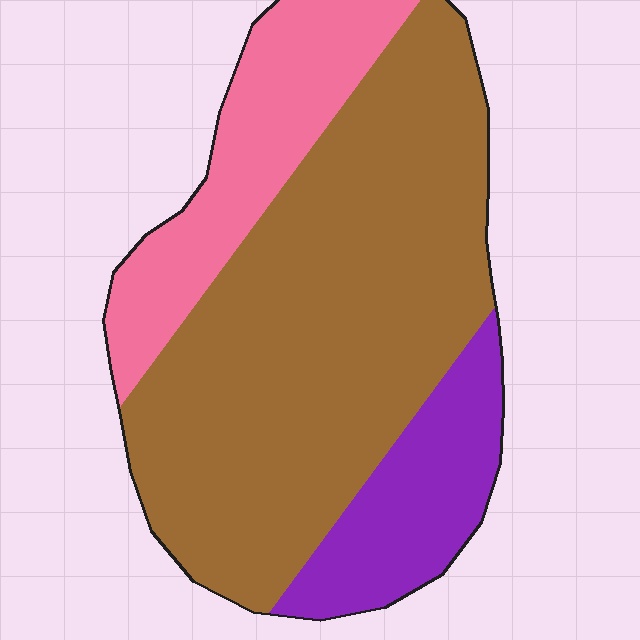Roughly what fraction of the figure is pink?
Pink takes up about one fifth (1/5) of the figure.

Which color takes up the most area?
Brown, at roughly 65%.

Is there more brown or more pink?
Brown.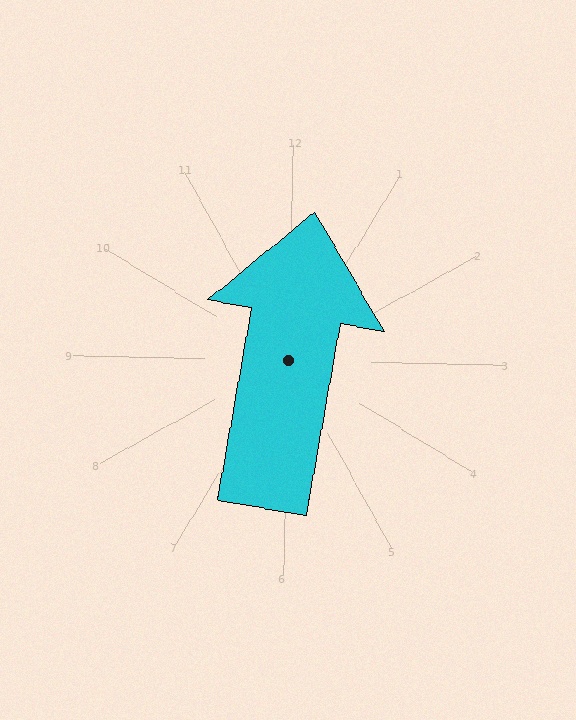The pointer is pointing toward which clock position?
Roughly 12 o'clock.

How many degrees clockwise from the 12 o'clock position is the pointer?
Approximately 9 degrees.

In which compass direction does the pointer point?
North.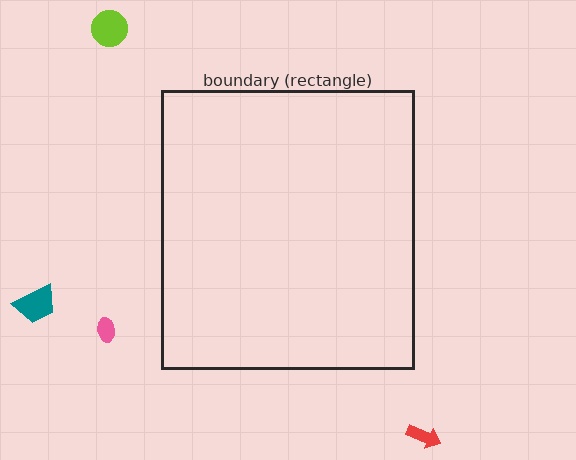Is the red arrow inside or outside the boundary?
Outside.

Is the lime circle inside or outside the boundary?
Outside.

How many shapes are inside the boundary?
0 inside, 4 outside.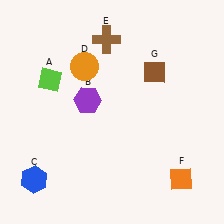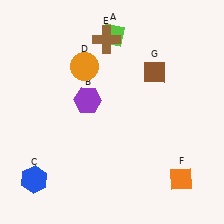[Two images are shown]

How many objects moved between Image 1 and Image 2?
1 object moved between the two images.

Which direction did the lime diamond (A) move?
The lime diamond (A) moved right.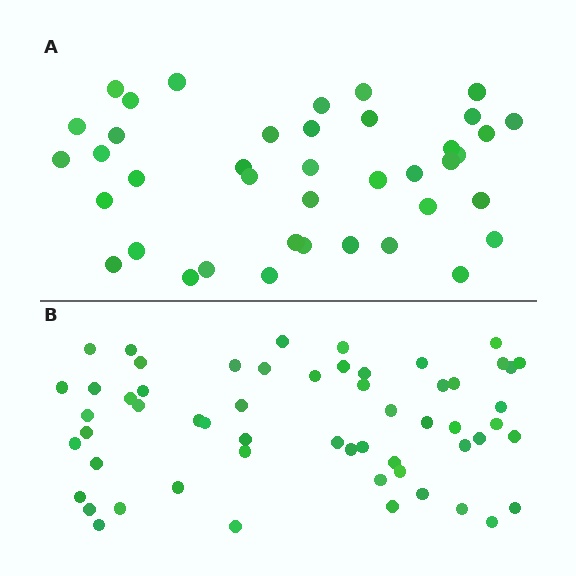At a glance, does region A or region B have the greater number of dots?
Region B (the bottom region) has more dots.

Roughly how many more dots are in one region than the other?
Region B has approximately 15 more dots than region A.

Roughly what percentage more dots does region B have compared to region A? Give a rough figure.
About 40% more.